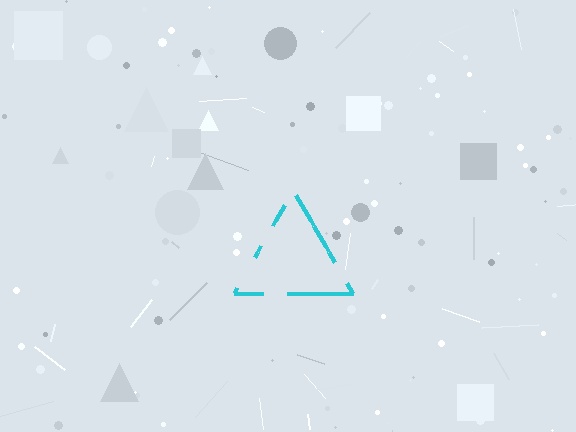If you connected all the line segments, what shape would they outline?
They would outline a triangle.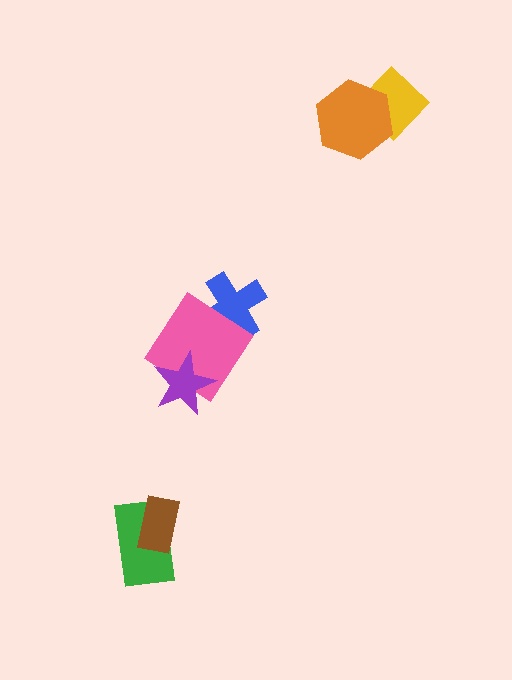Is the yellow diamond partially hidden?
Yes, it is partially covered by another shape.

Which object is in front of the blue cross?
The pink diamond is in front of the blue cross.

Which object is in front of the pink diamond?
The purple star is in front of the pink diamond.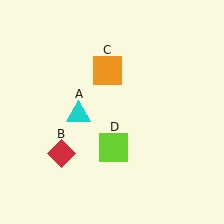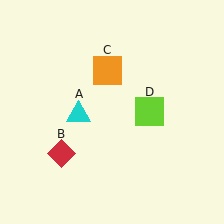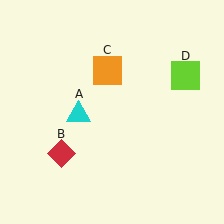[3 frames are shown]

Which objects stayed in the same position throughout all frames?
Cyan triangle (object A) and red diamond (object B) and orange square (object C) remained stationary.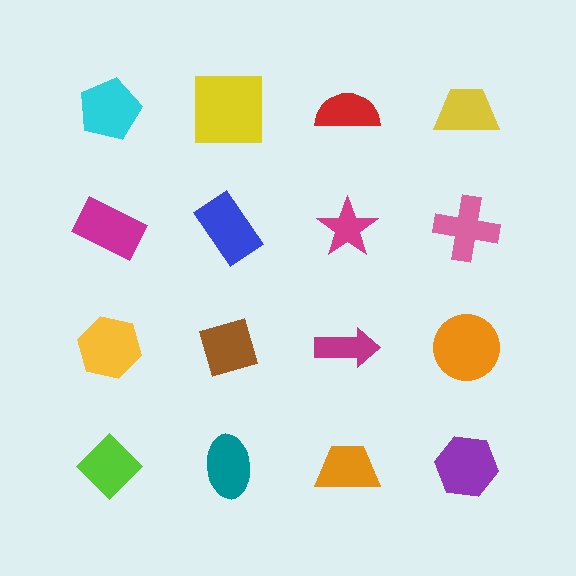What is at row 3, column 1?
A yellow hexagon.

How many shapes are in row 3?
4 shapes.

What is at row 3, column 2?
A brown diamond.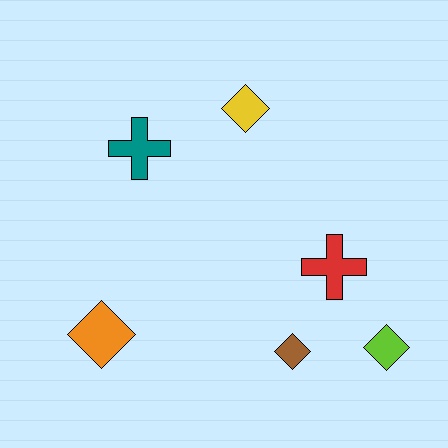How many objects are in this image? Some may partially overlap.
There are 6 objects.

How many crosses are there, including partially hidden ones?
There are 2 crosses.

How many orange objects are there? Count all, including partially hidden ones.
There is 1 orange object.